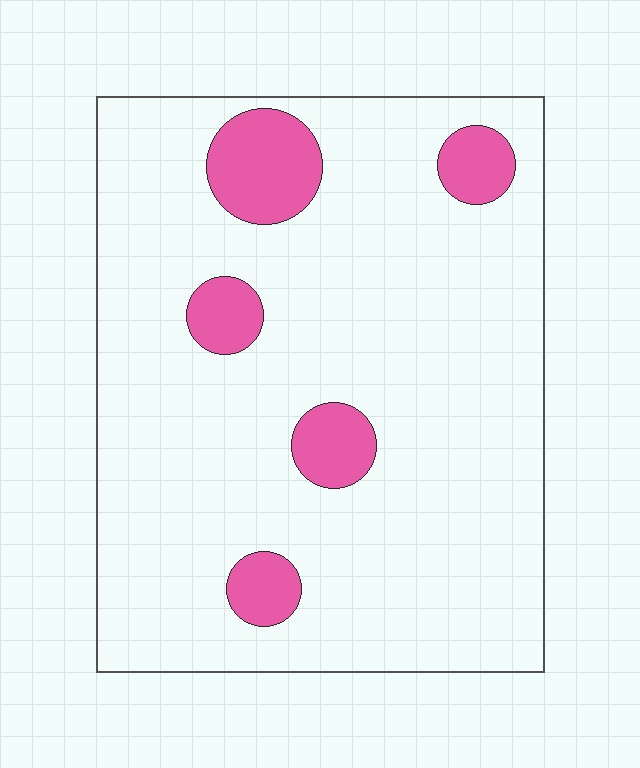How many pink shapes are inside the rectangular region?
5.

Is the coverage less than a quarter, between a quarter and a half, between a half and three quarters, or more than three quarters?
Less than a quarter.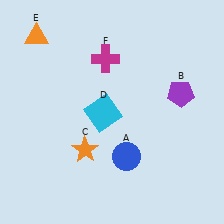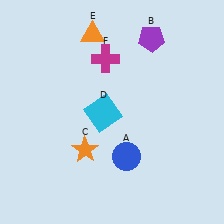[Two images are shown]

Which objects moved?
The objects that moved are: the purple pentagon (B), the orange triangle (E).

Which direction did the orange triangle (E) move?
The orange triangle (E) moved right.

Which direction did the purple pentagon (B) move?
The purple pentagon (B) moved up.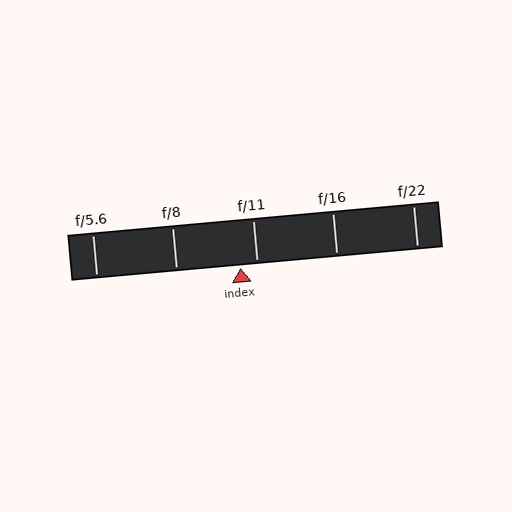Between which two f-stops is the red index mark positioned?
The index mark is between f/8 and f/11.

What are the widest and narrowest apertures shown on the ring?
The widest aperture shown is f/5.6 and the narrowest is f/22.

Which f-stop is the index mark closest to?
The index mark is closest to f/11.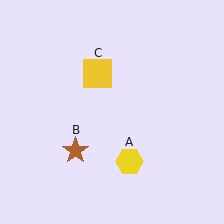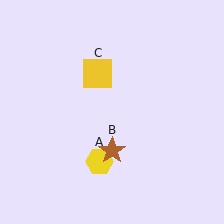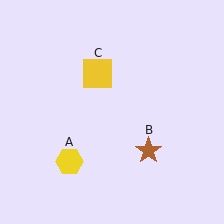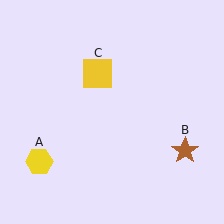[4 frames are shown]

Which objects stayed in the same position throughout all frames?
Yellow square (object C) remained stationary.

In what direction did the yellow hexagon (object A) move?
The yellow hexagon (object A) moved left.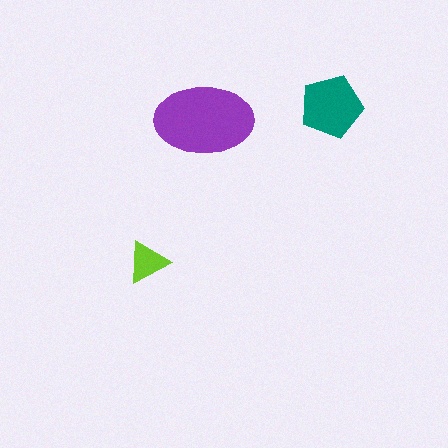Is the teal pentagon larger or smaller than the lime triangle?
Larger.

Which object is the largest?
The purple ellipse.